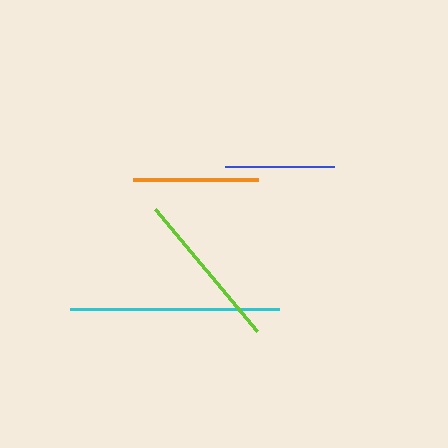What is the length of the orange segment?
The orange segment is approximately 125 pixels long.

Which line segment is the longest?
The cyan line is the longest at approximately 210 pixels.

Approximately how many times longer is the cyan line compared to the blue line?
The cyan line is approximately 1.9 times the length of the blue line.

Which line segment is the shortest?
The blue line is the shortest at approximately 109 pixels.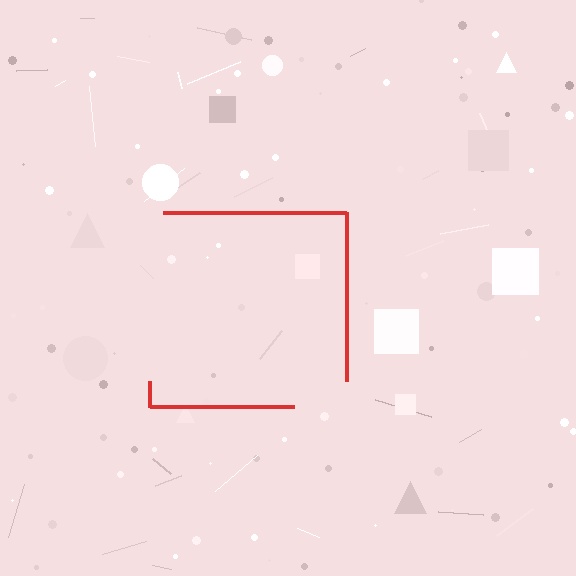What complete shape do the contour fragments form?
The contour fragments form a square.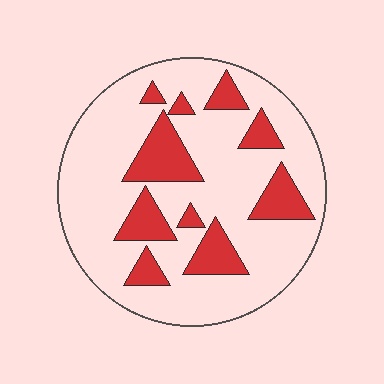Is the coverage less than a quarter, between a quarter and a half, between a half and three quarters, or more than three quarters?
Less than a quarter.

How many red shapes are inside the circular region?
10.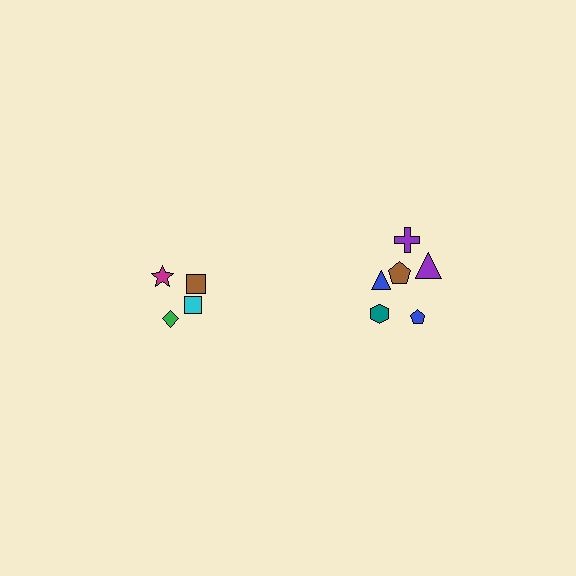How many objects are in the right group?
There are 6 objects.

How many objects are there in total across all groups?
There are 10 objects.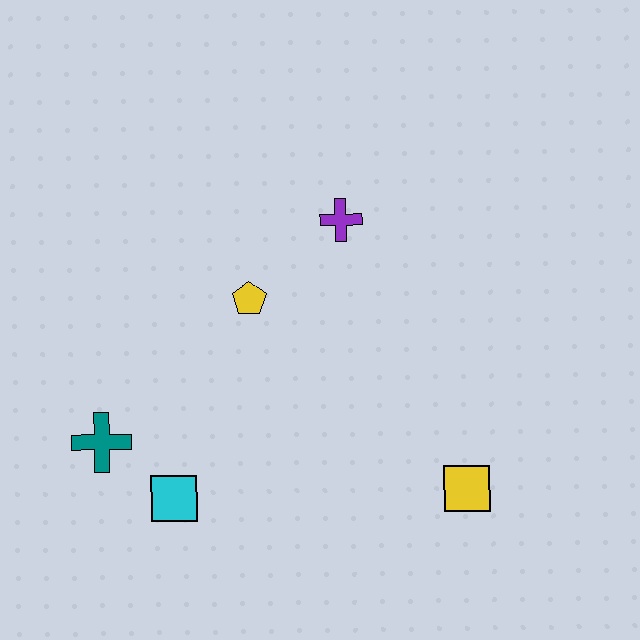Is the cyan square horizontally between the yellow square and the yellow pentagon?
No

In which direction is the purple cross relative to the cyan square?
The purple cross is above the cyan square.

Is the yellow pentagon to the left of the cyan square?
No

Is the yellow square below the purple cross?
Yes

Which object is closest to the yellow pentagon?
The purple cross is closest to the yellow pentagon.